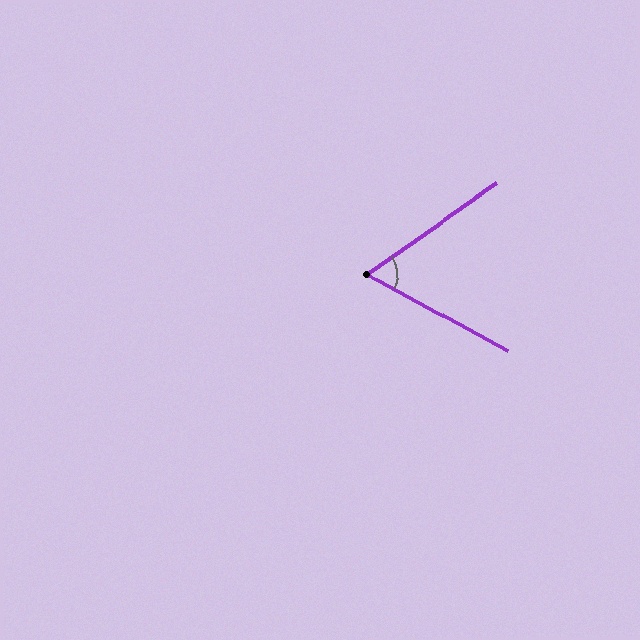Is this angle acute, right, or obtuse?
It is acute.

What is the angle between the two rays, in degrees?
Approximately 64 degrees.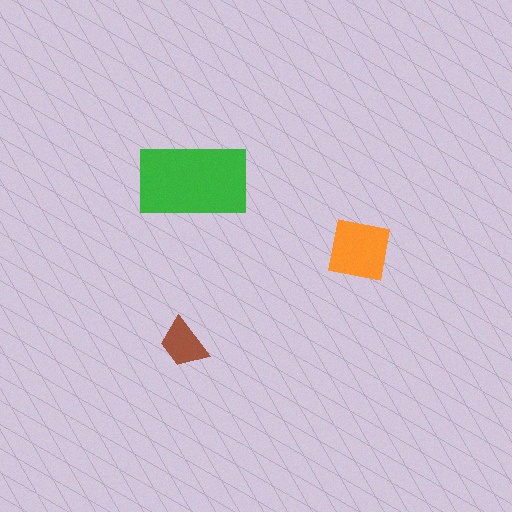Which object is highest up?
The green rectangle is topmost.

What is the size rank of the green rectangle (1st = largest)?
1st.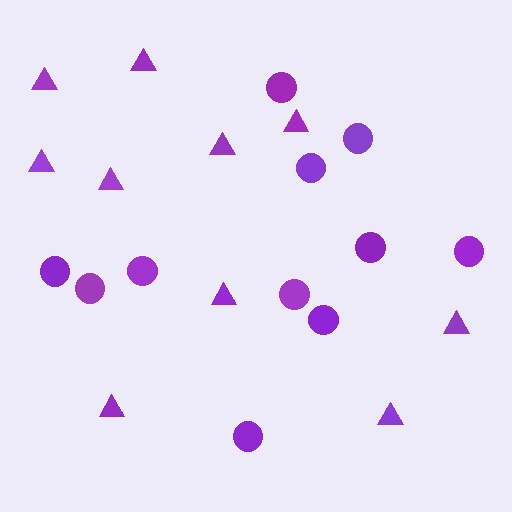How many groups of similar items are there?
There are 2 groups: one group of triangles (10) and one group of circles (11).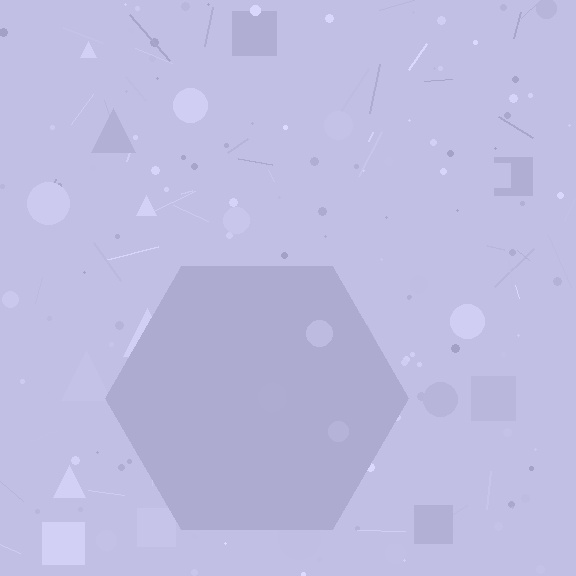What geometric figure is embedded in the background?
A hexagon is embedded in the background.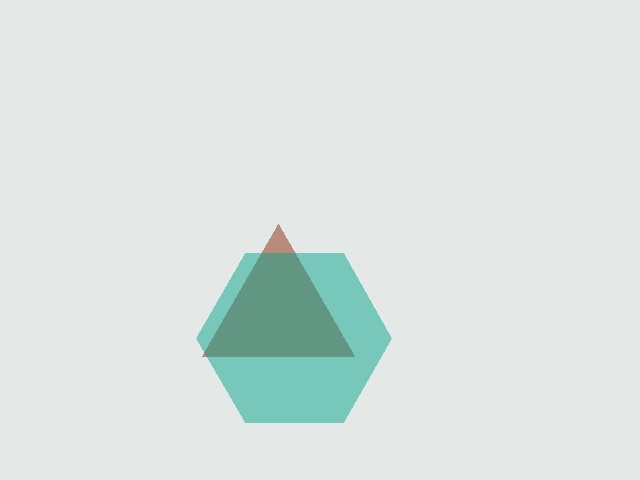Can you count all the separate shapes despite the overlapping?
Yes, there are 2 separate shapes.